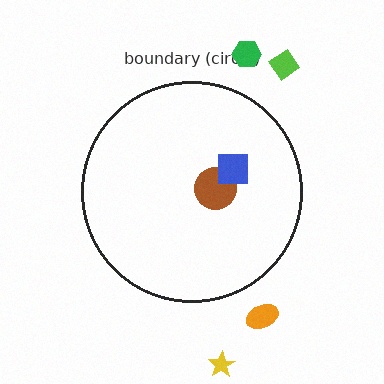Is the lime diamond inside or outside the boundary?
Outside.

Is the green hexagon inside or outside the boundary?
Outside.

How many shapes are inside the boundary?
2 inside, 4 outside.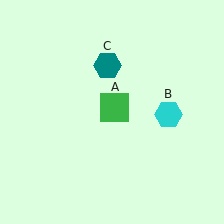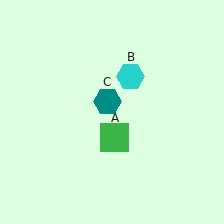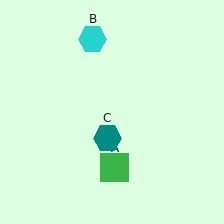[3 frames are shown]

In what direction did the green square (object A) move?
The green square (object A) moved down.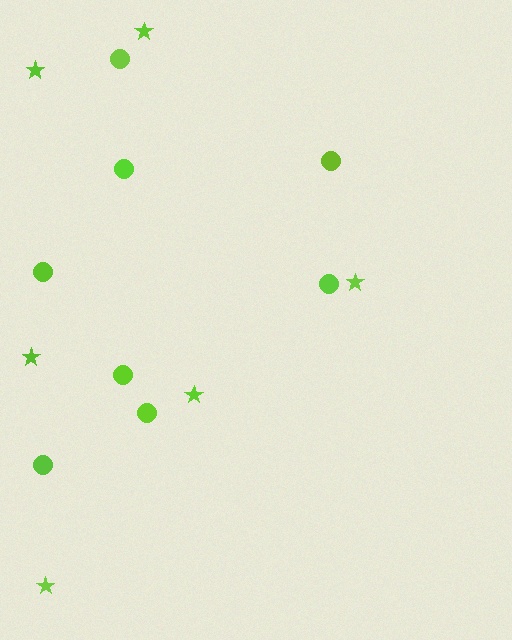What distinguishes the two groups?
There are 2 groups: one group of stars (6) and one group of circles (8).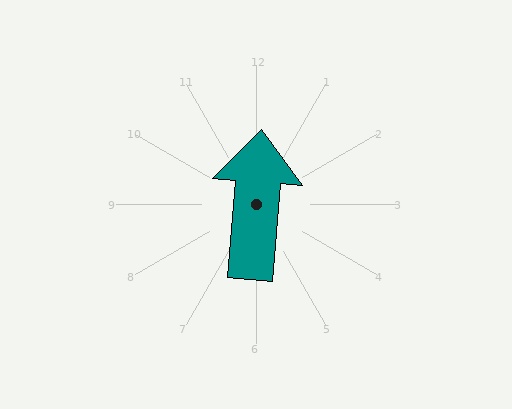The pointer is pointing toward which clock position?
Roughly 12 o'clock.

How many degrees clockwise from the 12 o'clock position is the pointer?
Approximately 4 degrees.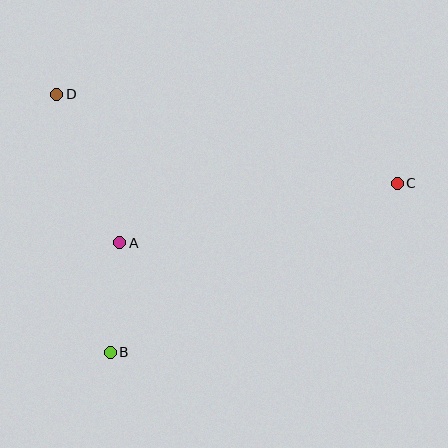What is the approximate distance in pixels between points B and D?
The distance between B and D is approximately 264 pixels.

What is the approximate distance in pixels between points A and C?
The distance between A and C is approximately 284 pixels.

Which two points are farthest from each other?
Points C and D are farthest from each other.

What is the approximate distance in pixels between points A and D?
The distance between A and D is approximately 161 pixels.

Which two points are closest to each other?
Points A and B are closest to each other.